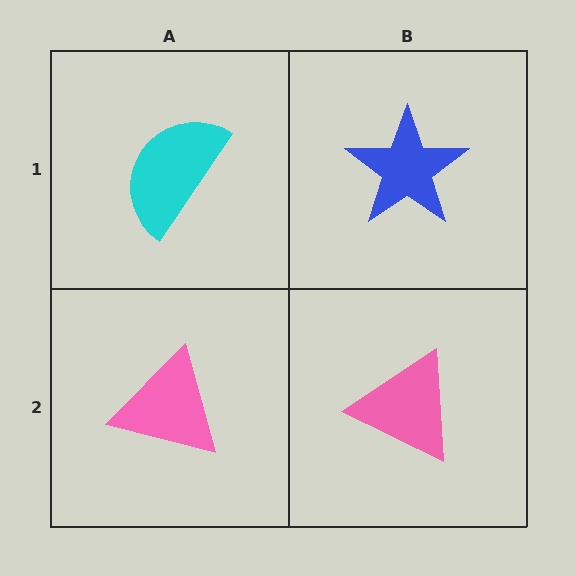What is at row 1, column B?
A blue star.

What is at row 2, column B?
A pink triangle.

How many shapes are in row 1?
2 shapes.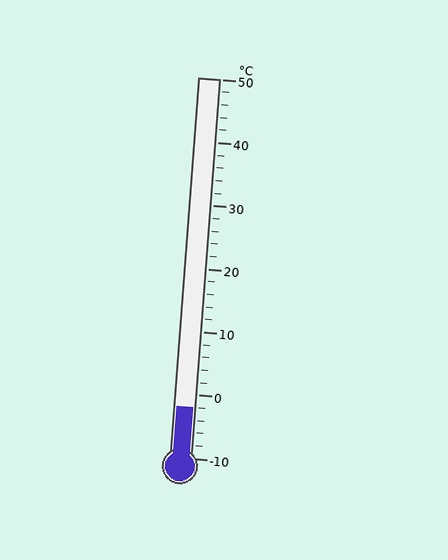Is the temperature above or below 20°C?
The temperature is below 20°C.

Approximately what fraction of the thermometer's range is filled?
The thermometer is filled to approximately 15% of its range.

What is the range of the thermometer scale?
The thermometer scale ranges from -10°C to 50°C.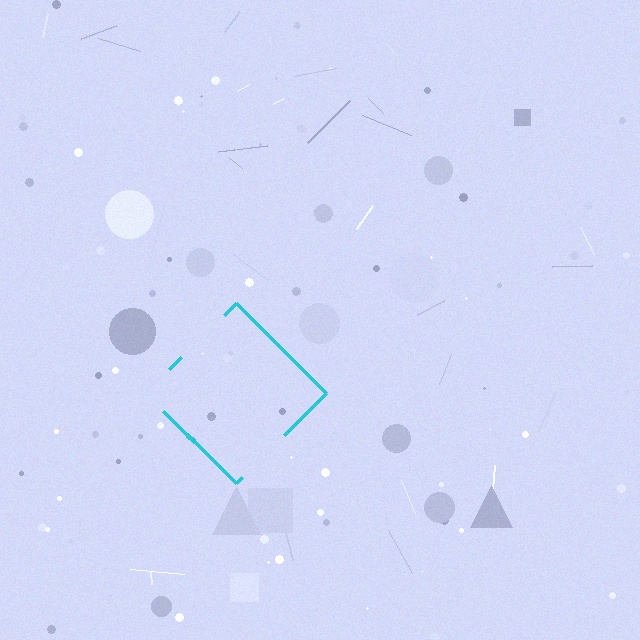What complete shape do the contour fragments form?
The contour fragments form a diamond.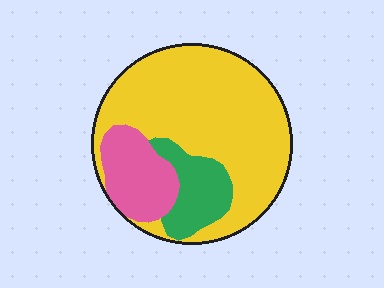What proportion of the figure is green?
Green covers about 15% of the figure.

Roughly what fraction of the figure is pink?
Pink covers around 15% of the figure.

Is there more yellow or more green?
Yellow.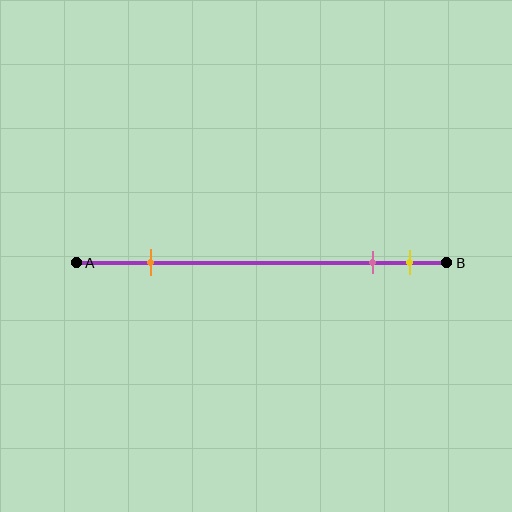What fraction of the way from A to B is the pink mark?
The pink mark is approximately 80% (0.8) of the way from A to B.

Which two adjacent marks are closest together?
The pink and yellow marks are the closest adjacent pair.